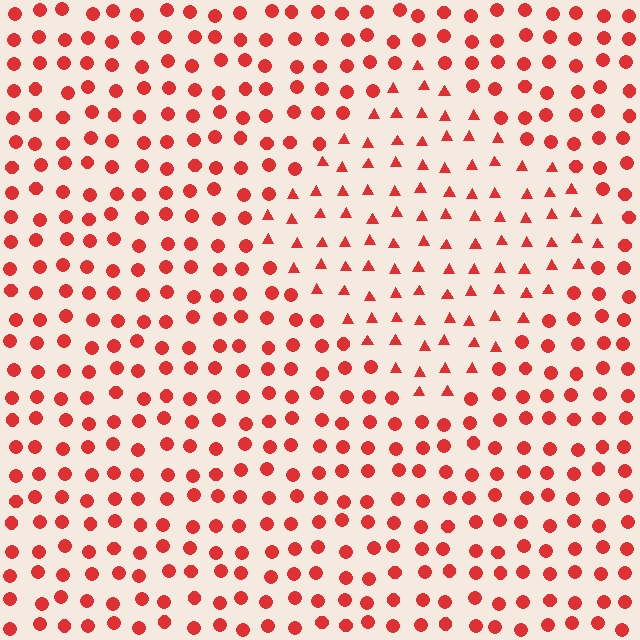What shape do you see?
I see a diamond.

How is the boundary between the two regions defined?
The boundary is defined by a change in element shape: triangles inside vs. circles outside. All elements share the same color and spacing.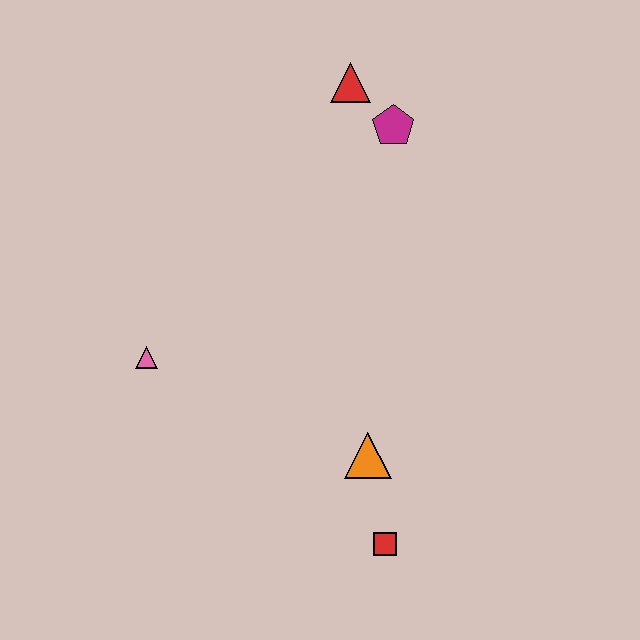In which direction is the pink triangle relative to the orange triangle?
The pink triangle is to the left of the orange triangle.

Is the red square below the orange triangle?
Yes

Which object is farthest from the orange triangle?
The red triangle is farthest from the orange triangle.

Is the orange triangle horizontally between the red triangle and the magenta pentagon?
Yes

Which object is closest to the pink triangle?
The orange triangle is closest to the pink triangle.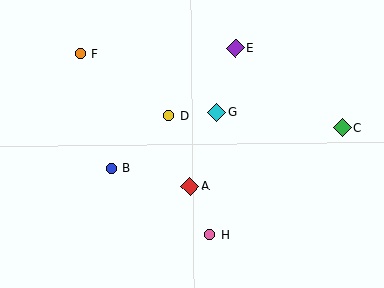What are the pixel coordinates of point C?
Point C is at (342, 128).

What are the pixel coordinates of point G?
Point G is at (216, 112).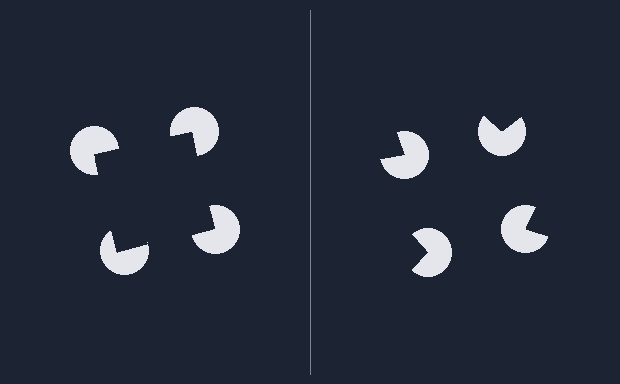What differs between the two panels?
The pac-man discs are positioned identically on both sides; only the wedge orientations differ. On the left they align to a square; on the right they are misaligned.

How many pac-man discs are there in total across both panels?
8 — 4 on each side.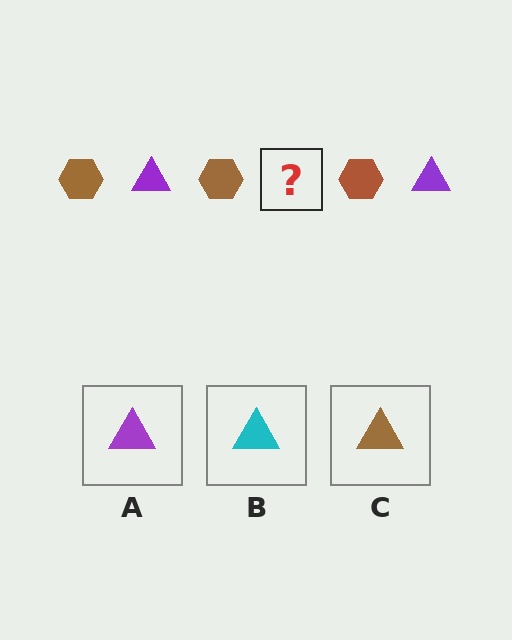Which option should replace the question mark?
Option A.